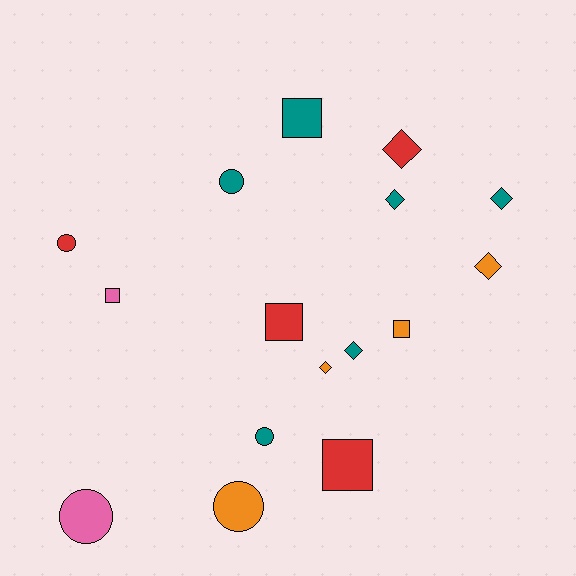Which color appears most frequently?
Teal, with 6 objects.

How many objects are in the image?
There are 16 objects.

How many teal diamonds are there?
There are 3 teal diamonds.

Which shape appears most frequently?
Diamond, with 6 objects.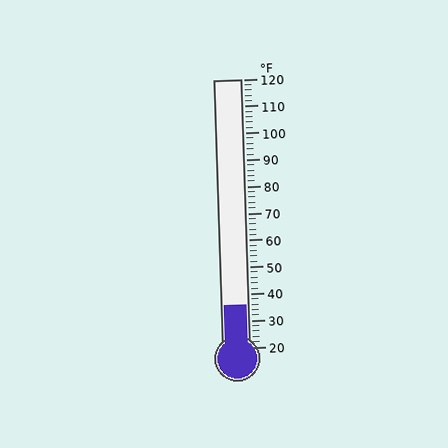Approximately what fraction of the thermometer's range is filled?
The thermometer is filled to approximately 15% of its range.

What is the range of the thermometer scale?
The thermometer scale ranges from 20°F to 120°F.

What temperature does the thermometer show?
The thermometer shows approximately 36°F.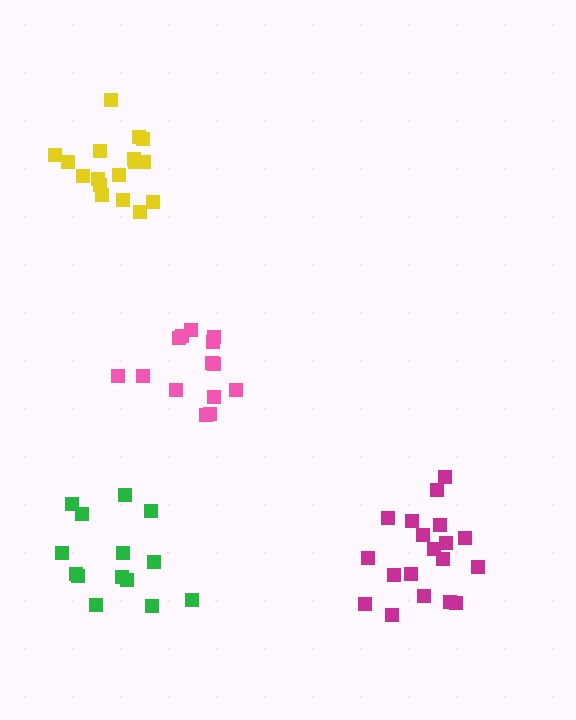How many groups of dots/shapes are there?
There are 4 groups.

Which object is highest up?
The yellow cluster is topmost.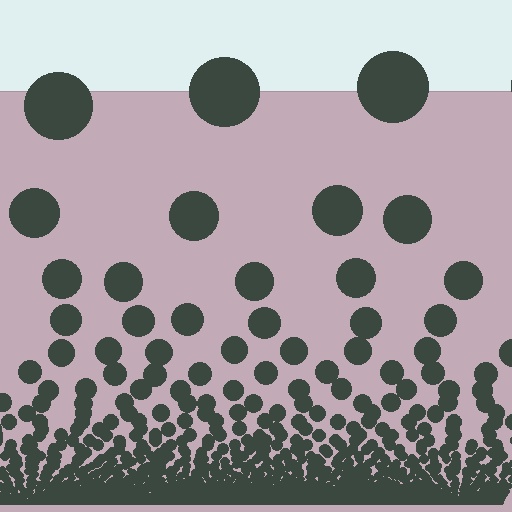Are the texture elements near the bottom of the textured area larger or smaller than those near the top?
Smaller. The gradient is inverted — elements near the bottom are smaller and denser.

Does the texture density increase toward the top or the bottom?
Density increases toward the bottom.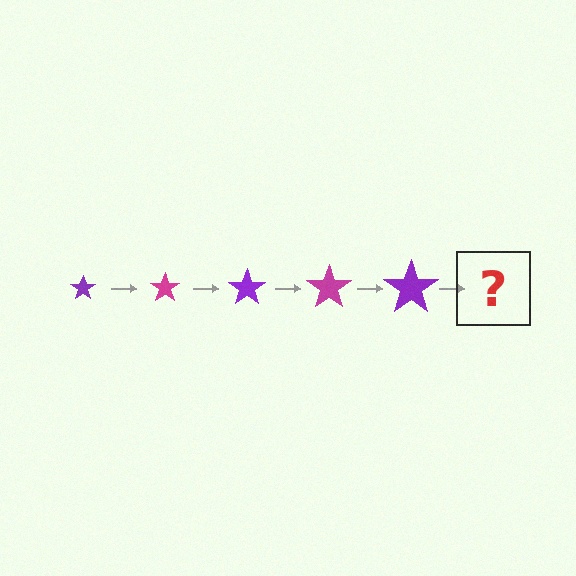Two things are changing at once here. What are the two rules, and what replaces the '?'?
The two rules are that the star grows larger each step and the color cycles through purple and magenta. The '?' should be a magenta star, larger than the previous one.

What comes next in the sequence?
The next element should be a magenta star, larger than the previous one.